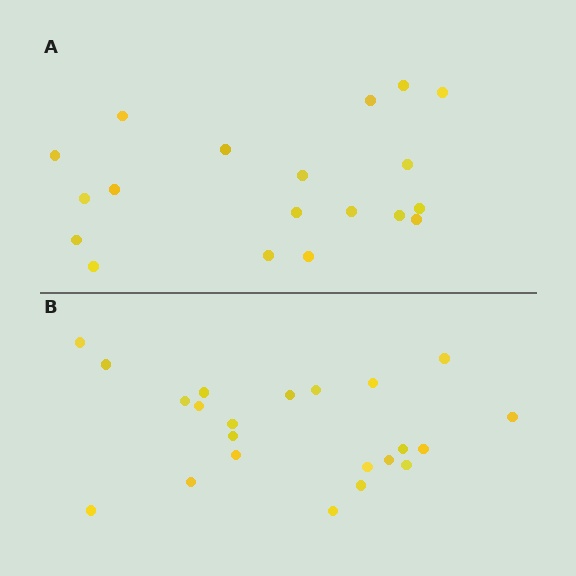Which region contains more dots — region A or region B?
Region B (the bottom region) has more dots.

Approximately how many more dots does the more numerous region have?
Region B has just a few more — roughly 2 or 3 more dots than region A.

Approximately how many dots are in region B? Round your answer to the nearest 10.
About 20 dots. (The exact count is 22, which rounds to 20.)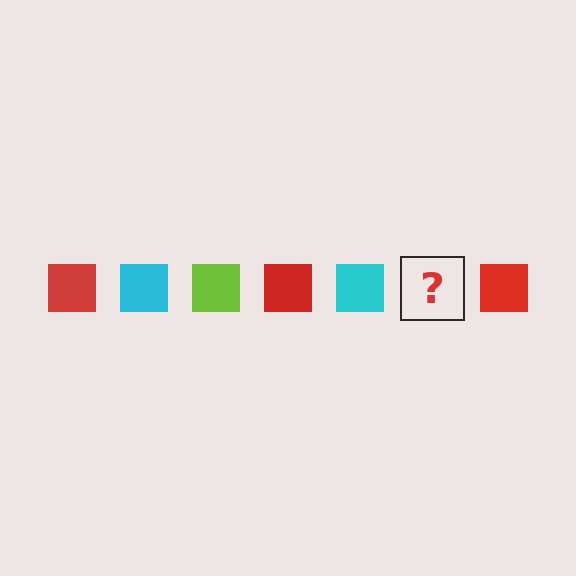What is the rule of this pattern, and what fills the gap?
The rule is that the pattern cycles through red, cyan, lime squares. The gap should be filled with a lime square.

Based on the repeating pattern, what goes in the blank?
The blank should be a lime square.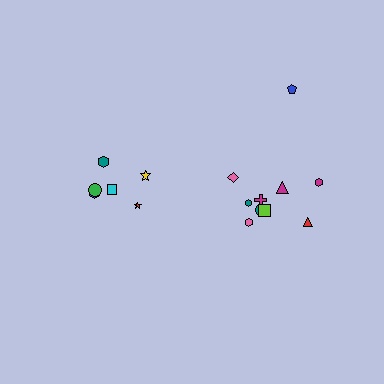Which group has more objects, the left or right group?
The right group.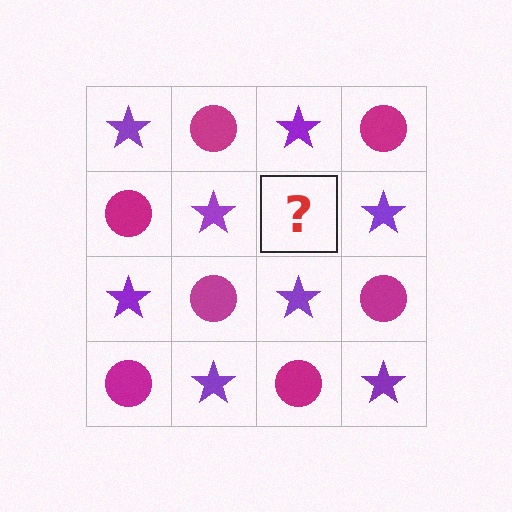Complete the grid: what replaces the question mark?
The question mark should be replaced with a magenta circle.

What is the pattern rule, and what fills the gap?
The rule is that it alternates purple star and magenta circle in a checkerboard pattern. The gap should be filled with a magenta circle.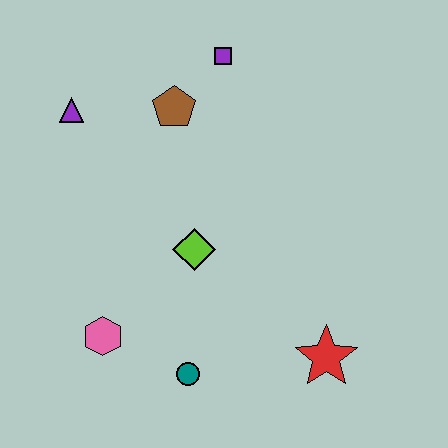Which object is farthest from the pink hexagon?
The purple square is farthest from the pink hexagon.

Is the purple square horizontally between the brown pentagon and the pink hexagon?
No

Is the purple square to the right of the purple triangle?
Yes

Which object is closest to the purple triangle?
The brown pentagon is closest to the purple triangle.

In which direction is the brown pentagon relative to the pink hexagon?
The brown pentagon is above the pink hexagon.